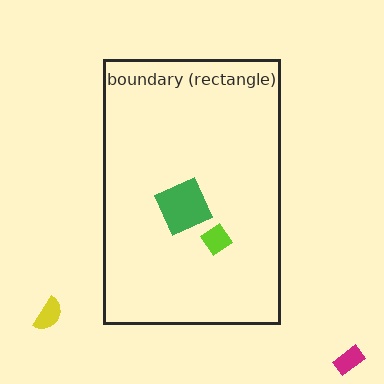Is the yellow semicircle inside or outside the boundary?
Outside.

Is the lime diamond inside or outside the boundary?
Inside.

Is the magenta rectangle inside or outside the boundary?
Outside.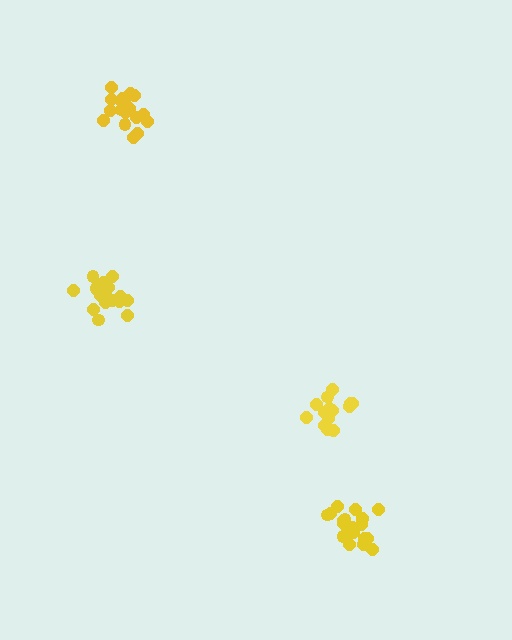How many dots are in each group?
Group 1: 19 dots, Group 2: 15 dots, Group 3: 20 dots, Group 4: 17 dots (71 total).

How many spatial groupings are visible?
There are 4 spatial groupings.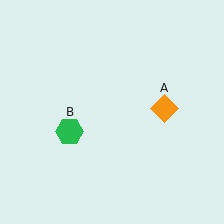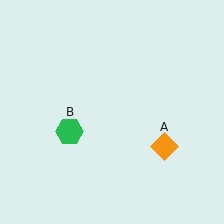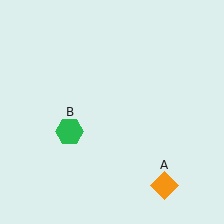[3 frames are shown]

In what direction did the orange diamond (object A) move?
The orange diamond (object A) moved down.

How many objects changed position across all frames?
1 object changed position: orange diamond (object A).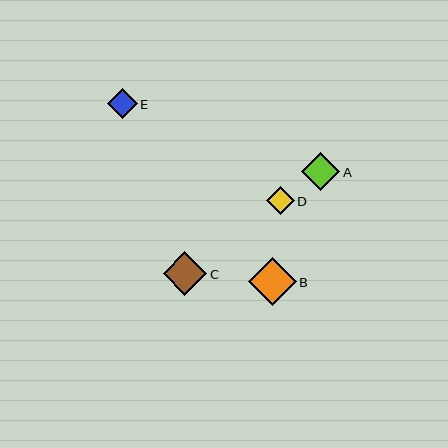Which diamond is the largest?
Diamond B is the largest with a size of approximately 48 pixels.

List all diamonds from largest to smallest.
From largest to smallest: B, C, A, E, D.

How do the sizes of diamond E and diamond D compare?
Diamond E and diamond D are approximately the same size.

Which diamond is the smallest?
Diamond D is the smallest with a size of approximately 28 pixels.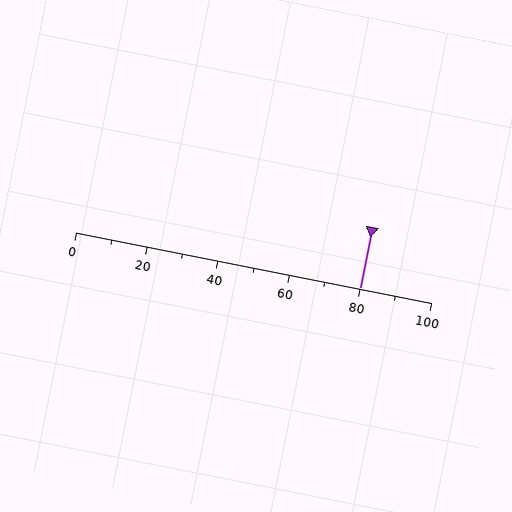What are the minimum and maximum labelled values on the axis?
The axis runs from 0 to 100.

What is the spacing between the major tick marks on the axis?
The major ticks are spaced 20 apart.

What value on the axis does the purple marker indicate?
The marker indicates approximately 80.